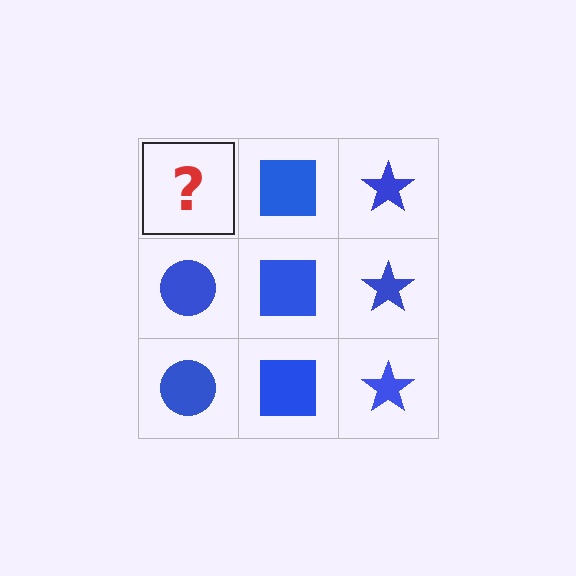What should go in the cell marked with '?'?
The missing cell should contain a blue circle.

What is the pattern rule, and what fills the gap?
The rule is that each column has a consistent shape. The gap should be filled with a blue circle.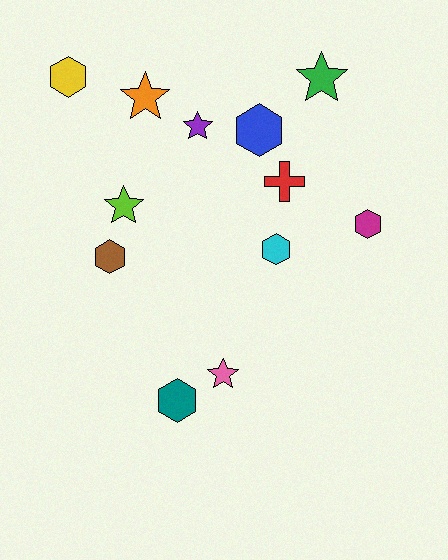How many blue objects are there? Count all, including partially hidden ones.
There is 1 blue object.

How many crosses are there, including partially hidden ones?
There is 1 cross.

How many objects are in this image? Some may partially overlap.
There are 12 objects.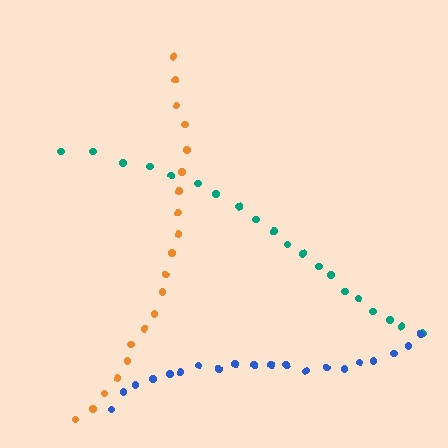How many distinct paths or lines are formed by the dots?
There are 3 distinct paths.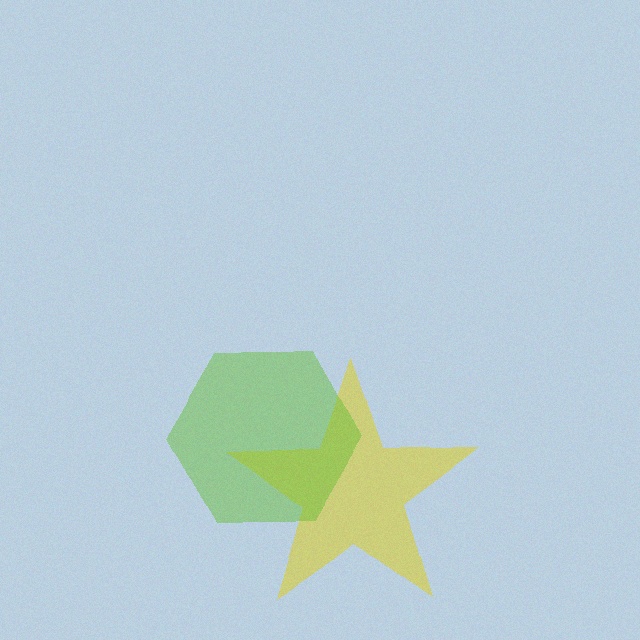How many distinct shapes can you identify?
There are 2 distinct shapes: a yellow star, a lime hexagon.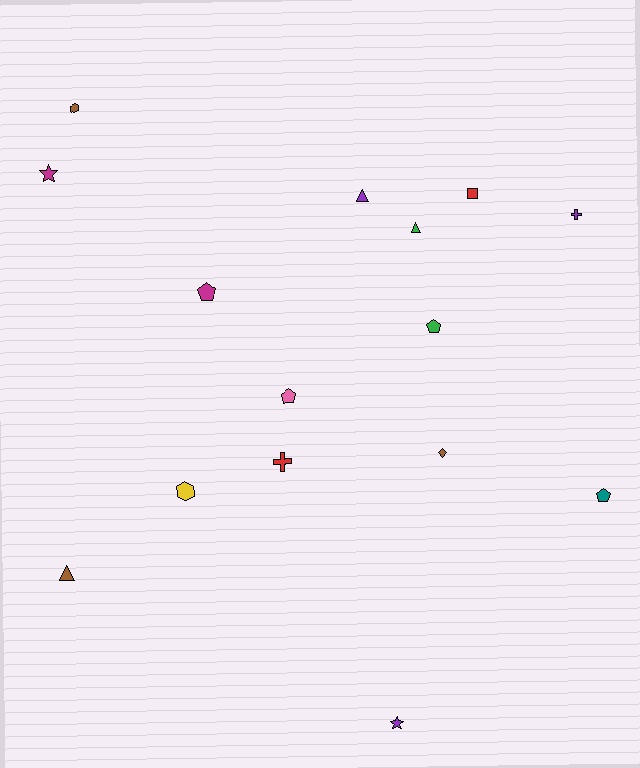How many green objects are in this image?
There are 2 green objects.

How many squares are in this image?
There is 1 square.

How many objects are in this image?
There are 15 objects.